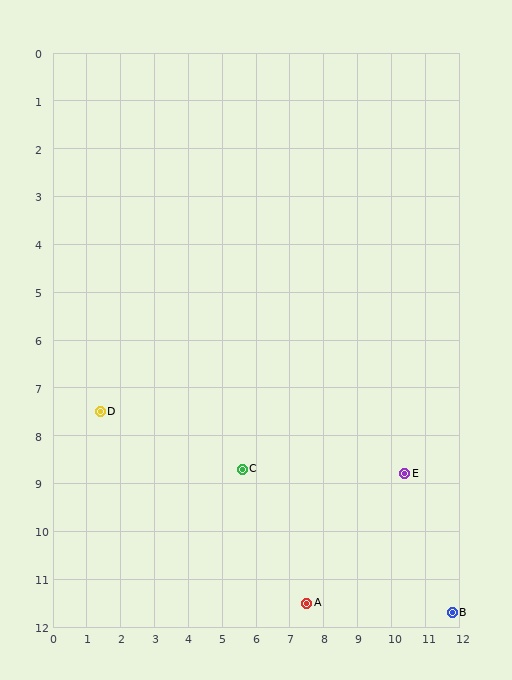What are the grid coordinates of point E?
Point E is at approximately (10.4, 8.8).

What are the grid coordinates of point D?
Point D is at approximately (1.4, 7.5).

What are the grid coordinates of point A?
Point A is at approximately (7.5, 11.5).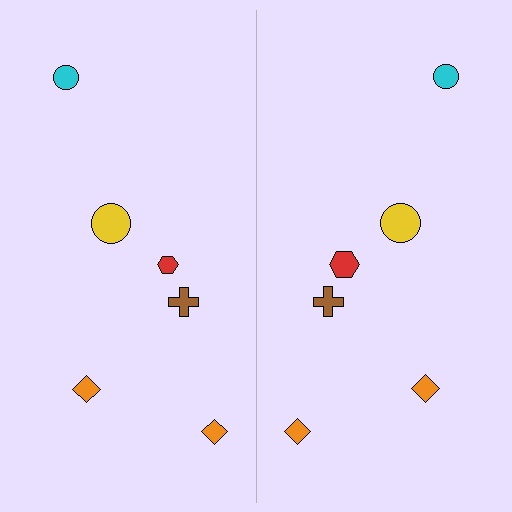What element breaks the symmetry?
The red hexagon on the right side has a different size than its mirror counterpart.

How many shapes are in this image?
There are 12 shapes in this image.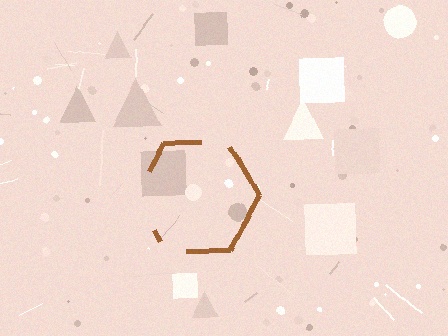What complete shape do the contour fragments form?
The contour fragments form a hexagon.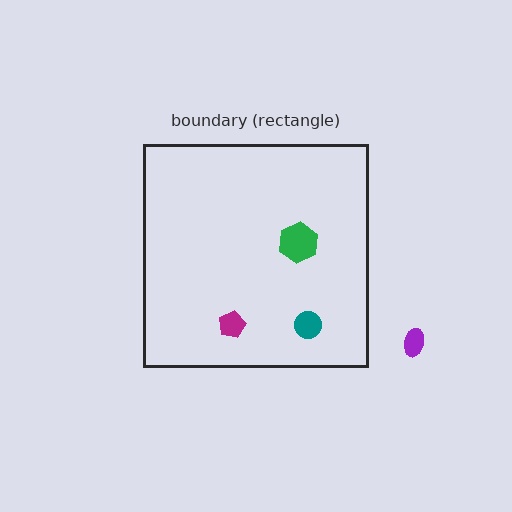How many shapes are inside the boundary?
3 inside, 1 outside.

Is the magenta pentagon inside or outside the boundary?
Inside.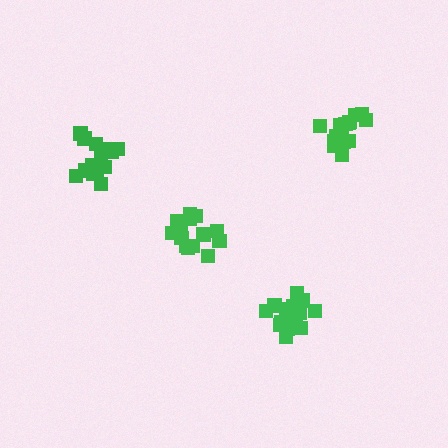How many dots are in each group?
Group 1: 17 dots, Group 2: 16 dots, Group 3: 19 dots, Group 4: 19 dots (71 total).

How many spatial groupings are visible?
There are 4 spatial groupings.